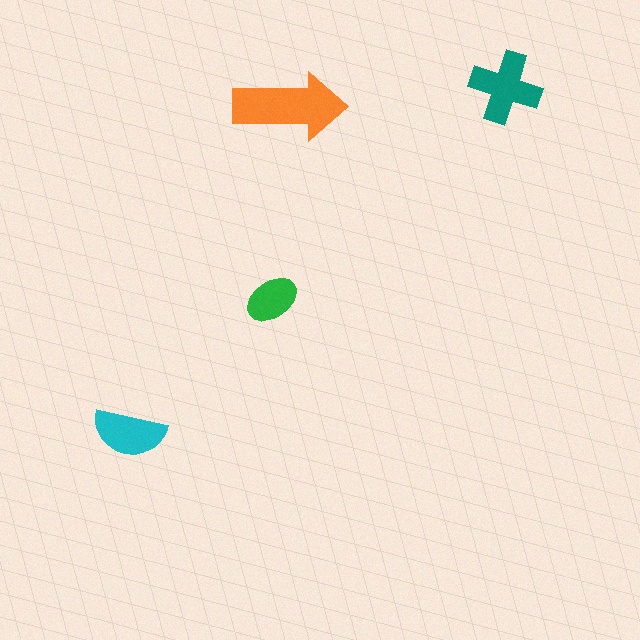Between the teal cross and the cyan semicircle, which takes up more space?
The teal cross.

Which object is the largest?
The orange arrow.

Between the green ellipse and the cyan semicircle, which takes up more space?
The cyan semicircle.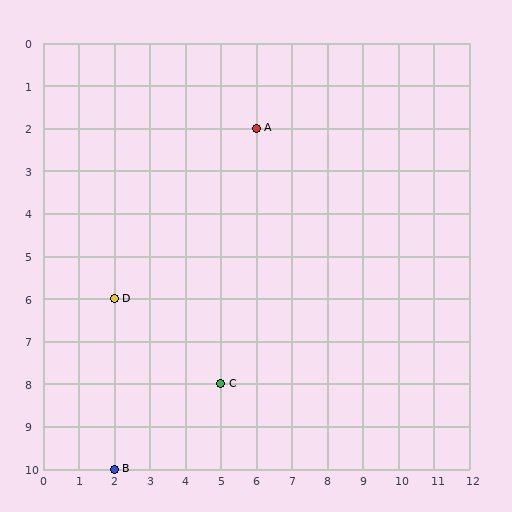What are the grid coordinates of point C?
Point C is at grid coordinates (5, 8).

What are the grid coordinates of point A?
Point A is at grid coordinates (6, 2).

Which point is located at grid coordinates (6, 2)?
Point A is at (6, 2).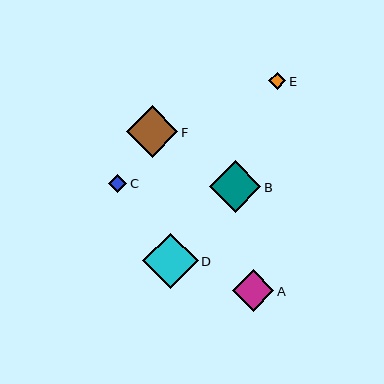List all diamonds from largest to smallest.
From largest to smallest: D, B, F, A, C, E.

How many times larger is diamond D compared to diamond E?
Diamond D is approximately 3.2 times the size of diamond E.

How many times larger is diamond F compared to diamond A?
Diamond F is approximately 1.2 times the size of diamond A.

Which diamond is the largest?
Diamond D is the largest with a size of approximately 56 pixels.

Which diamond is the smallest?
Diamond E is the smallest with a size of approximately 17 pixels.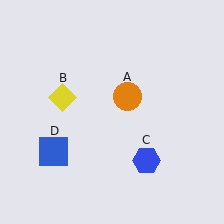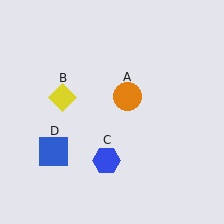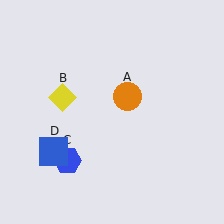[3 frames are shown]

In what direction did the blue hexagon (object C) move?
The blue hexagon (object C) moved left.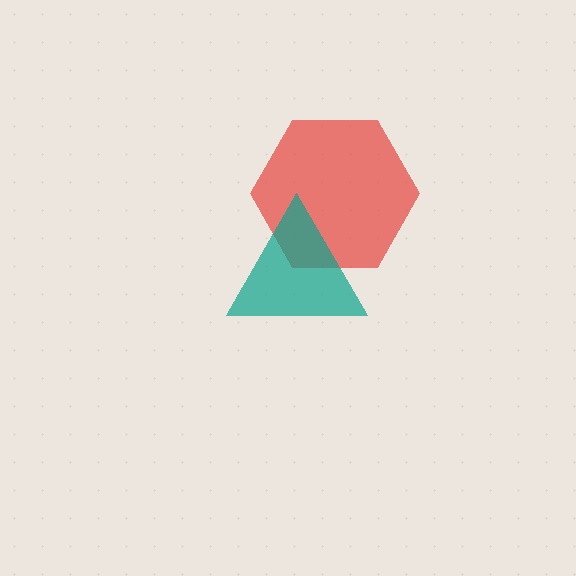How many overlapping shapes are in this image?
There are 2 overlapping shapes in the image.